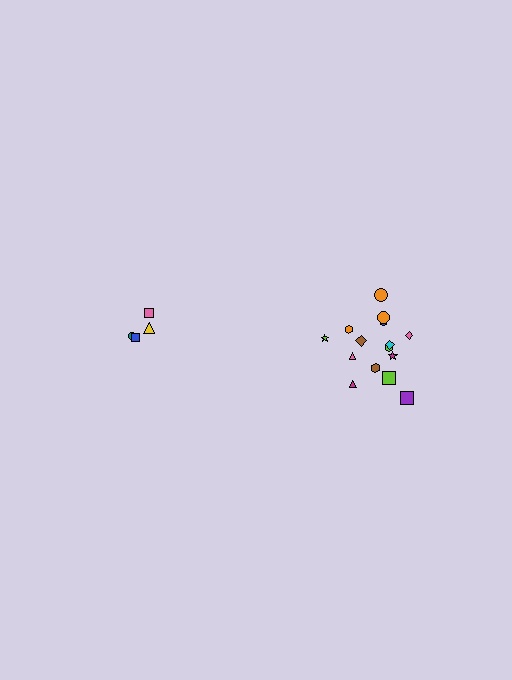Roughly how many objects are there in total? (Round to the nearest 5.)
Roughly 20 objects in total.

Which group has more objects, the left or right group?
The right group.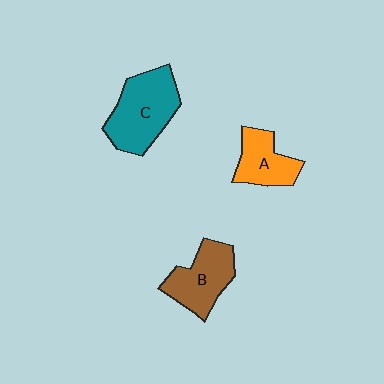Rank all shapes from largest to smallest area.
From largest to smallest: C (teal), B (brown), A (orange).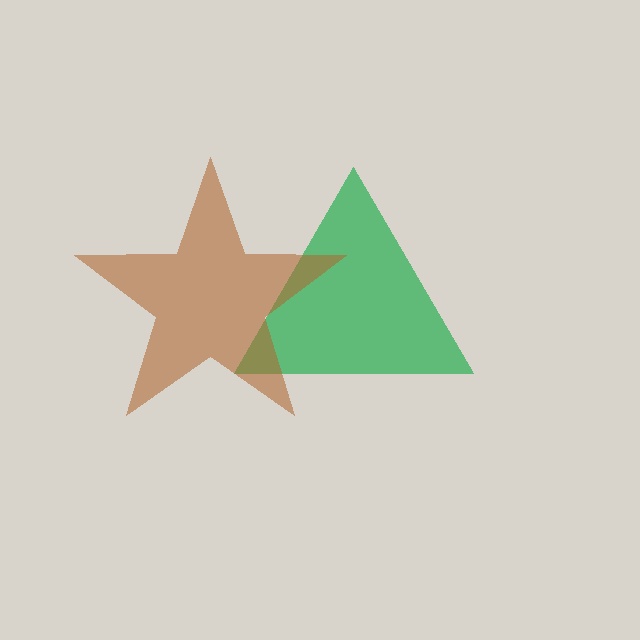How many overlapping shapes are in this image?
There are 2 overlapping shapes in the image.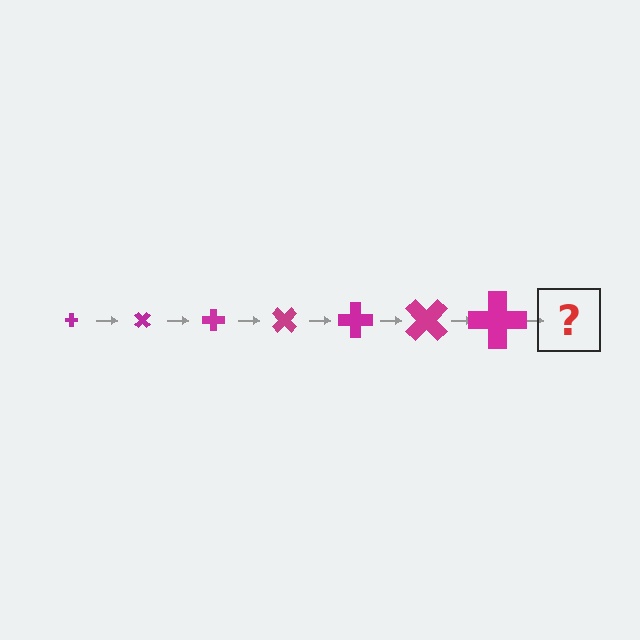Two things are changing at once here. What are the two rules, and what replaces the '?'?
The two rules are that the cross grows larger each step and it rotates 45 degrees each step. The '?' should be a cross, larger than the previous one and rotated 315 degrees from the start.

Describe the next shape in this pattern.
It should be a cross, larger than the previous one and rotated 315 degrees from the start.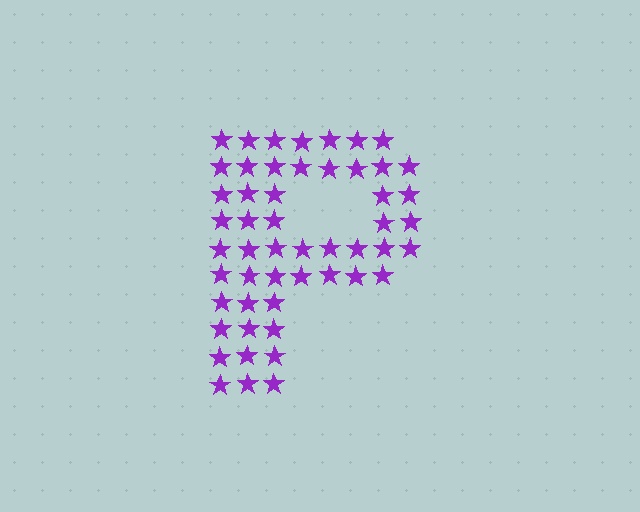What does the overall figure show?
The overall figure shows the letter P.